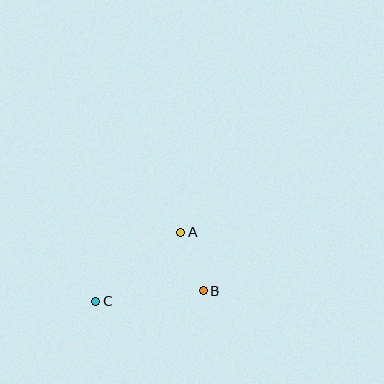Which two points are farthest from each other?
Points A and C are farthest from each other.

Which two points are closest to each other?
Points A and B are closest to each other.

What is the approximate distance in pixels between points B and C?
The distance between B and C is approximately 108 pixels.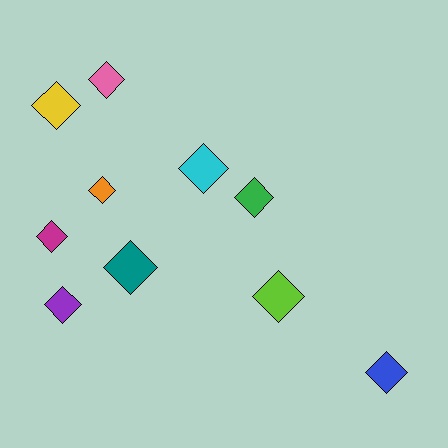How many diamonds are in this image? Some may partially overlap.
There are 10 diamonds.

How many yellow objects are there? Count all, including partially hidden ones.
There is 1 yellow object.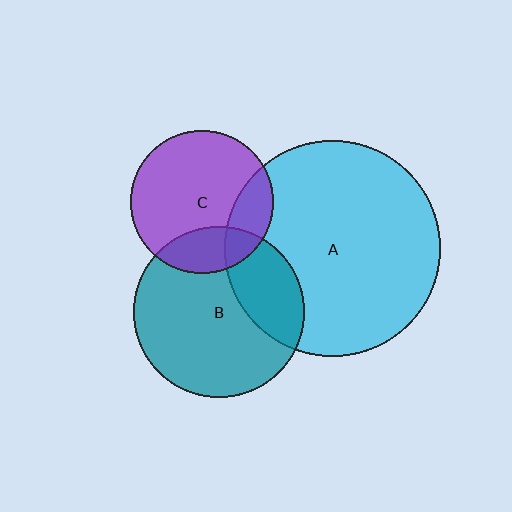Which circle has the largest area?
Circle A (cyan).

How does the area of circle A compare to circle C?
Approximately 2.3 times.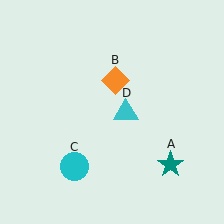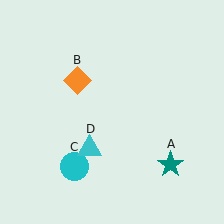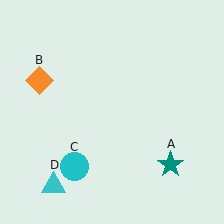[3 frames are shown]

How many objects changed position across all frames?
2 objects changed position: orange diamond (object B), cyan triangle (object D).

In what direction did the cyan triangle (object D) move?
The cyan triangle (object D) moved down and to the left.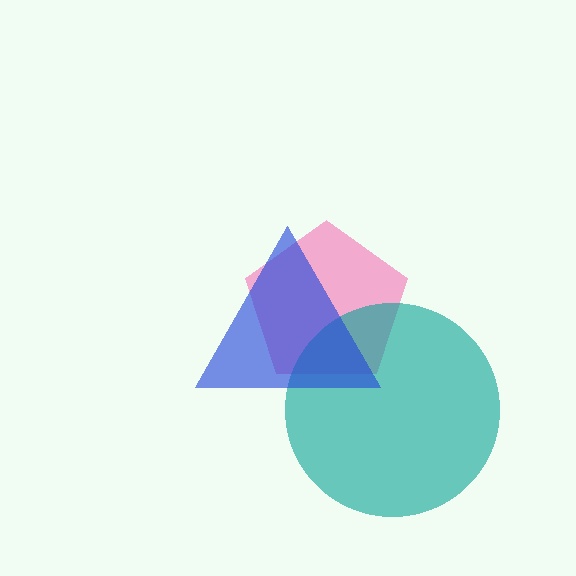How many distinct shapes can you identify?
There are 3 distinct shapes: a pink pentagon, a teal circle, a blue triangle.